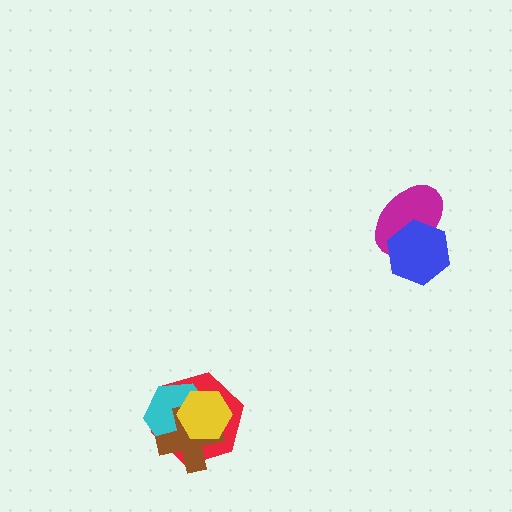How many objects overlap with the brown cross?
3 objects overlap with the brown cross.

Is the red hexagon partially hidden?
Yes, it is partially covered by another shape.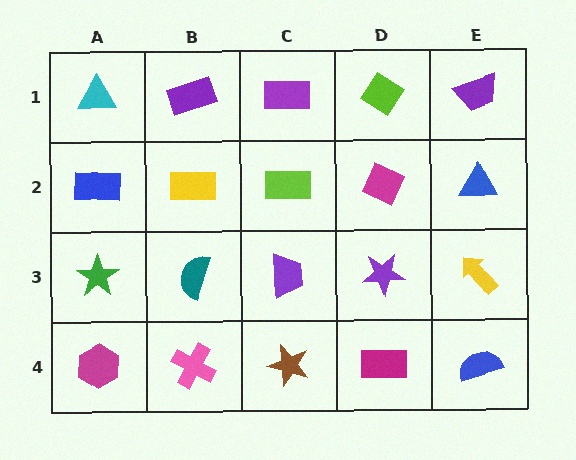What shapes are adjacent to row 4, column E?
A yellow arrow (row 3, column E), a magenta rectangle (row 4, column D).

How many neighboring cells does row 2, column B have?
4.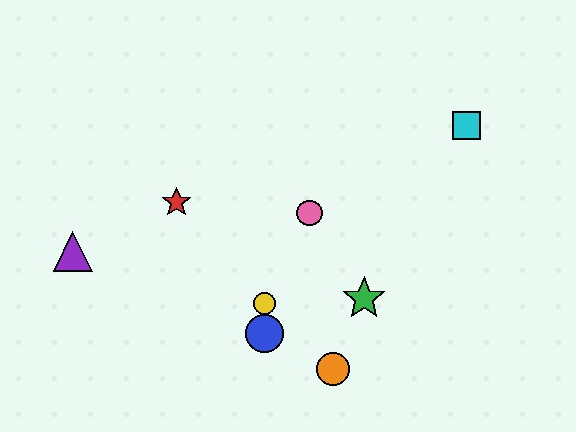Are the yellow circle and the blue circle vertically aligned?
Yes, both are at x≈264.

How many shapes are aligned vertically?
2 shapes (the blue circle, the yellow circle) are aligned vertically.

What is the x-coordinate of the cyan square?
The cyan square is at x≈466.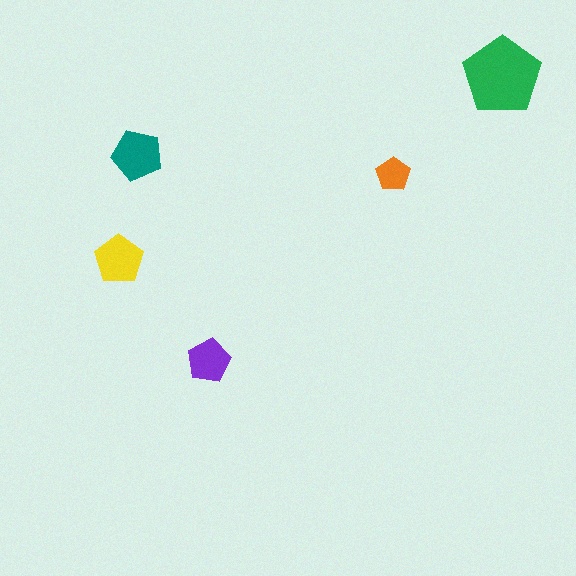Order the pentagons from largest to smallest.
the green one, the teal one, the yellow one, the purple one, the orange one.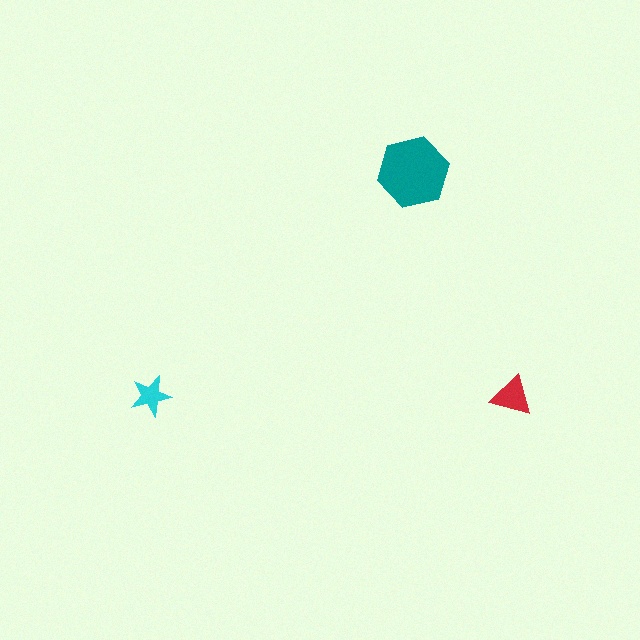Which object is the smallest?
The cyan star.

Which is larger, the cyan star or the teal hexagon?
The teal hexagon.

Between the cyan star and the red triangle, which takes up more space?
The red triangle.